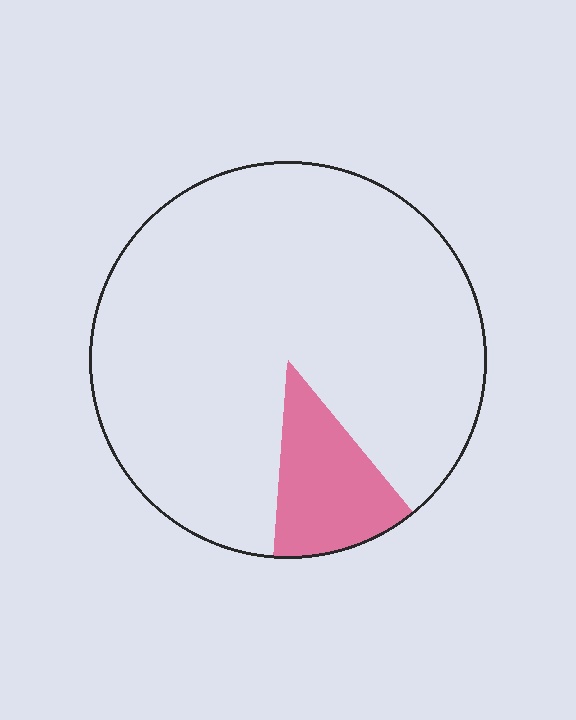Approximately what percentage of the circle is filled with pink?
Approximately 10%.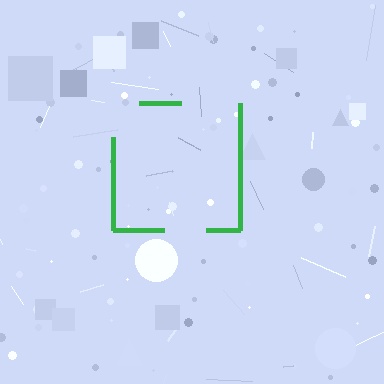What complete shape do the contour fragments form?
The contour fragments form a square.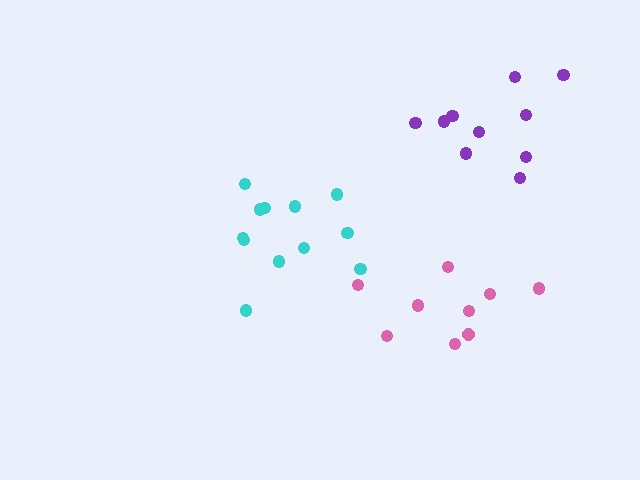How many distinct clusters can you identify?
There are 3 distinct clusters.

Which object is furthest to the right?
The purple cluster is rightmost.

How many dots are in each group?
Group 1: 9 dots, Group 2: 10 dots, Group 3: 12 dots (31 total).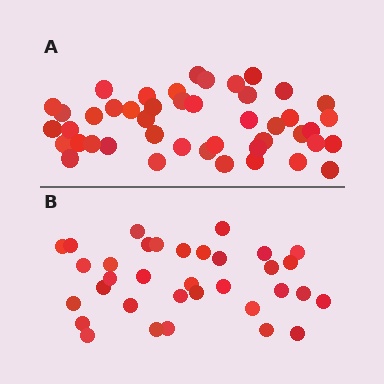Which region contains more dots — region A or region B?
Region A (the top region) has more dots.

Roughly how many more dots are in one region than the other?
Region A has roughly 12 or so more dots than region B.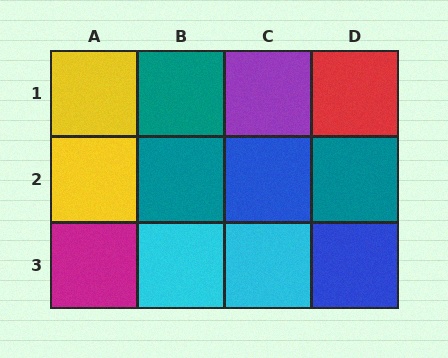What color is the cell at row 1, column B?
Teal.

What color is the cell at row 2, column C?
Blue.